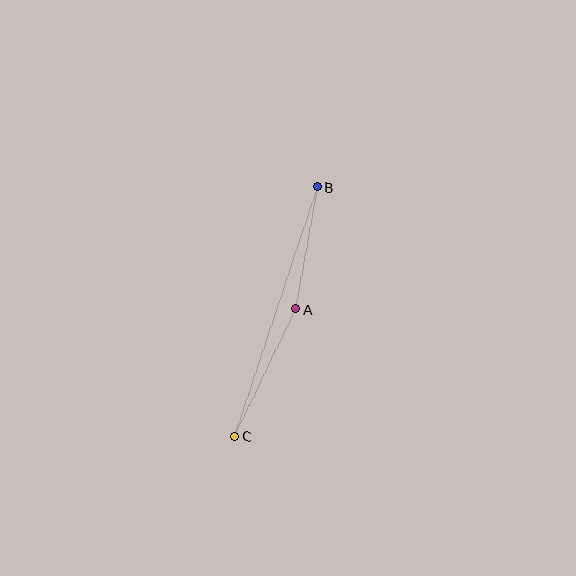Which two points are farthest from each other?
Points B and C are farthest from each other.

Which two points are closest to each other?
Points A and B are closest to each other.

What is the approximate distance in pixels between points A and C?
The distance between A and C is approximately 141 pixels.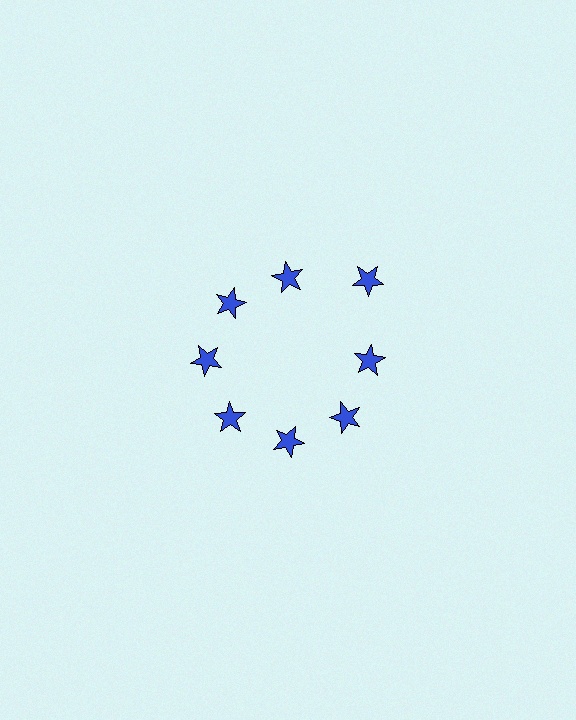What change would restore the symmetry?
The symmetry would be restored by moving it inward, back onto the ring so that all 8 stars sit at equal angles and equal distance from the center.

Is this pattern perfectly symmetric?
No. The 8 blue stars are arranged in a ring, but one element near the 2 o'clock position is pushed outward from the center, breaking the 8-fold rotational symmetry.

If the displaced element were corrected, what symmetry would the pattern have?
It would have 8-fold rotational symmetry — the pattern would map onto itself every 45 degrees.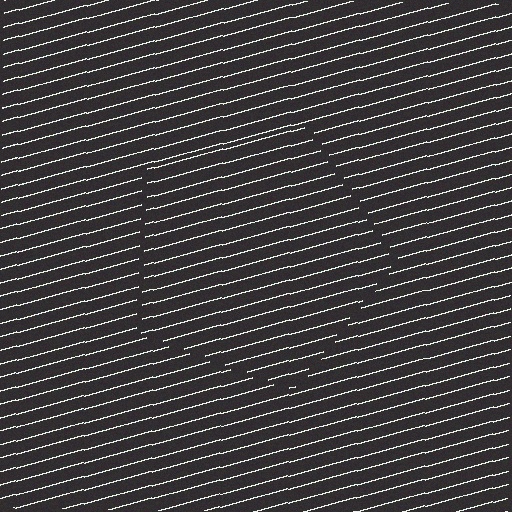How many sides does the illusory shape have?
5 sides — the line-ends trace a pentagon.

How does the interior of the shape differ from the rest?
The interior of the shape contains the same grating, shifted by half a period — the contour is defined by the phase discontinuity where line-ends from the inner and outer gratings abut.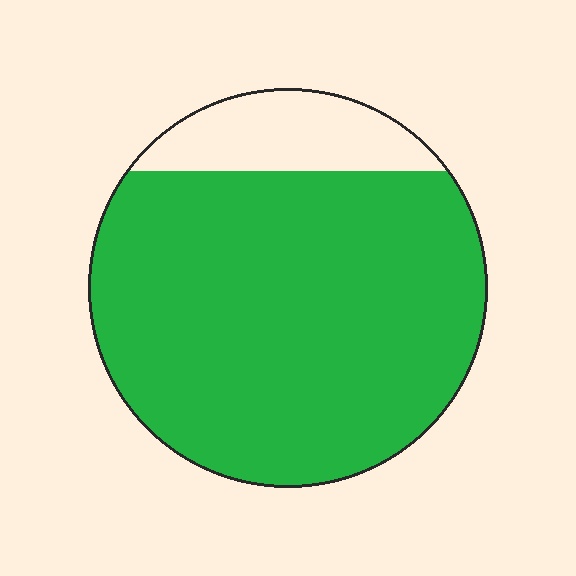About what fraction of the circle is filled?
About five sixths (5/6).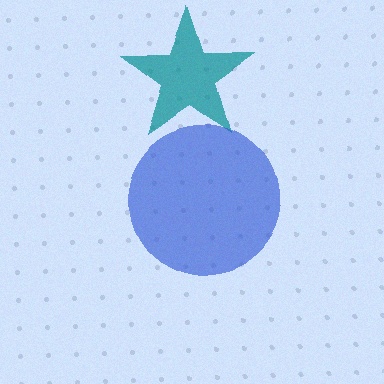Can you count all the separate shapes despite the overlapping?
Yes, there are 2 separate shapes.